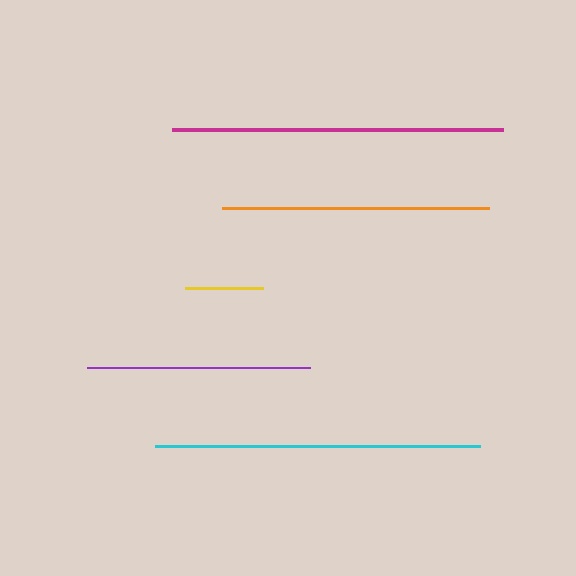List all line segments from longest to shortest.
From longest to shortest: magenta, cyan, orange, purple, yellow.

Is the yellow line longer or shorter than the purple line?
The purple line is longer than the yellow line.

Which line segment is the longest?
The magenta line is the longest at approximately 331 pixels.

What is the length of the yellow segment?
The yellow segment is approximately 78 pixels long.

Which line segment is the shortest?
The yellow line is the shortest at approximately 78 pixels.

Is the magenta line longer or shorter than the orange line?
The magenta line is longer than the orange line.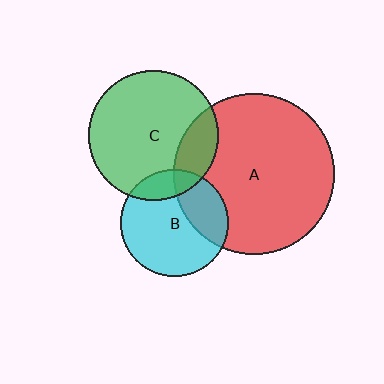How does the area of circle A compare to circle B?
Approximately 2.2 times.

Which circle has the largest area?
Circle A (red).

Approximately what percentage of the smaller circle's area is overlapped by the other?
Approximately 15%.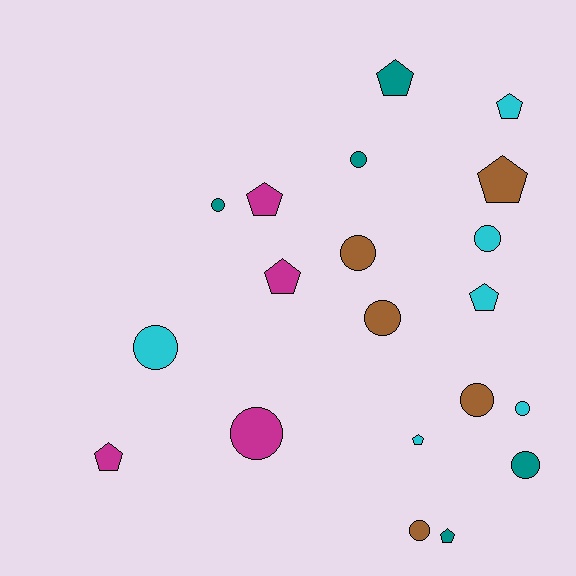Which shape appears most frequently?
Circle, with 11 objects.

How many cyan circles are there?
There are 3 cyan circles.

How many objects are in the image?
There are 20 objects.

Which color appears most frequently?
Cyan, with 6 objects.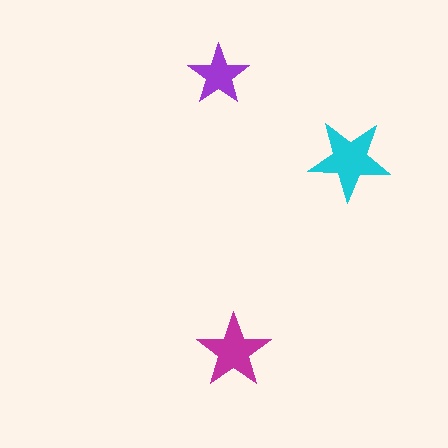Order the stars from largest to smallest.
the cyan one, the magenta one, the purple one.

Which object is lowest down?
The magenta star is bottommost.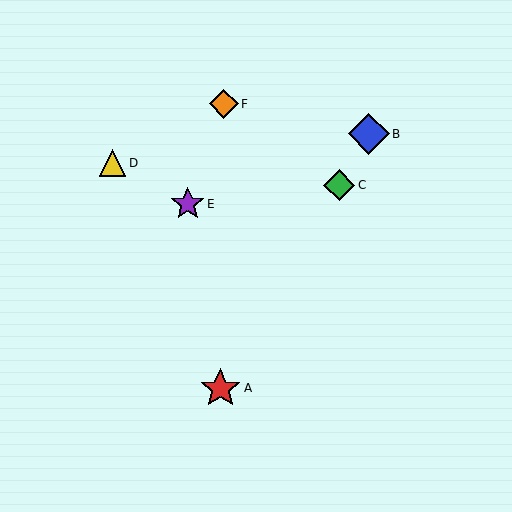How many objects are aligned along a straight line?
3 objects (A, B, C) are aligned along a straight line.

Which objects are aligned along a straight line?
Objects A, B, C are aligned along a straight line.